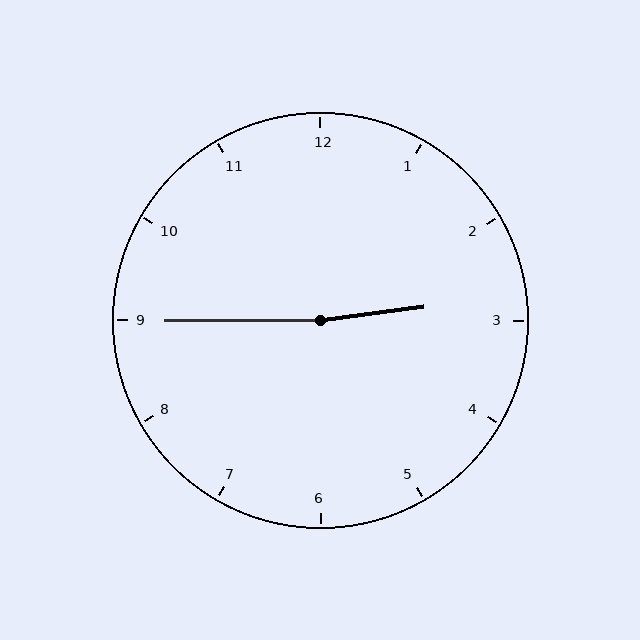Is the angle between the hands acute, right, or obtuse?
It is obtuse.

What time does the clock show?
2:45.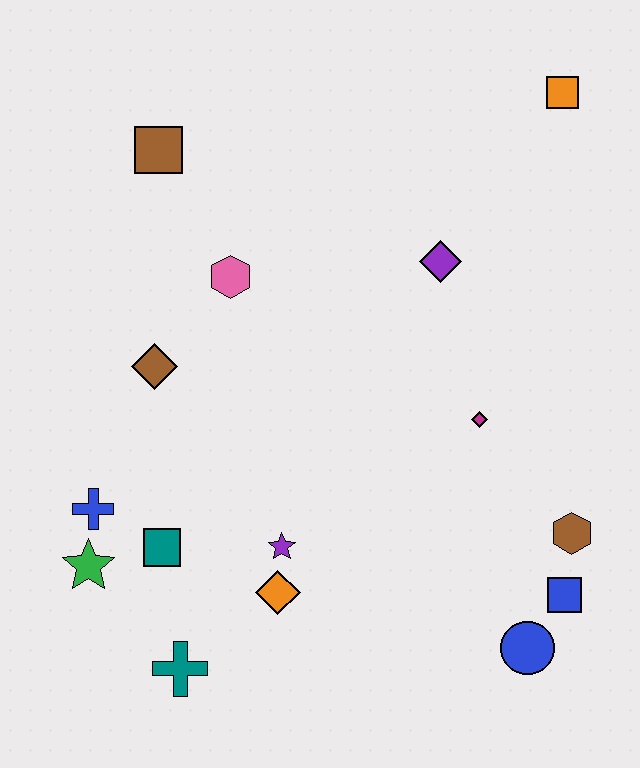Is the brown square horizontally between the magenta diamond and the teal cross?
No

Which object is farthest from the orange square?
The teal cross is farthest from the orange square.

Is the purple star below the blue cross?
Yes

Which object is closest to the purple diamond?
The magenta diamond is closest to the purple diamond.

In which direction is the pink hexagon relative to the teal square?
The pink hexagon is above the teal square.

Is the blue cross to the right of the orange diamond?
No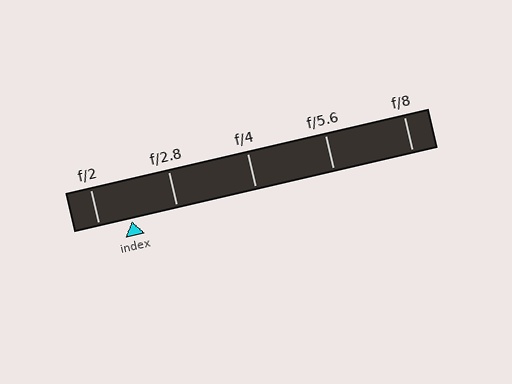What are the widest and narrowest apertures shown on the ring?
The widest aperture shown is f/2 and the narrowest is f/8.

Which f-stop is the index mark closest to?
The index mark is closest to f/2.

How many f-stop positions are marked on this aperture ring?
There are 5 f-stop positions marked.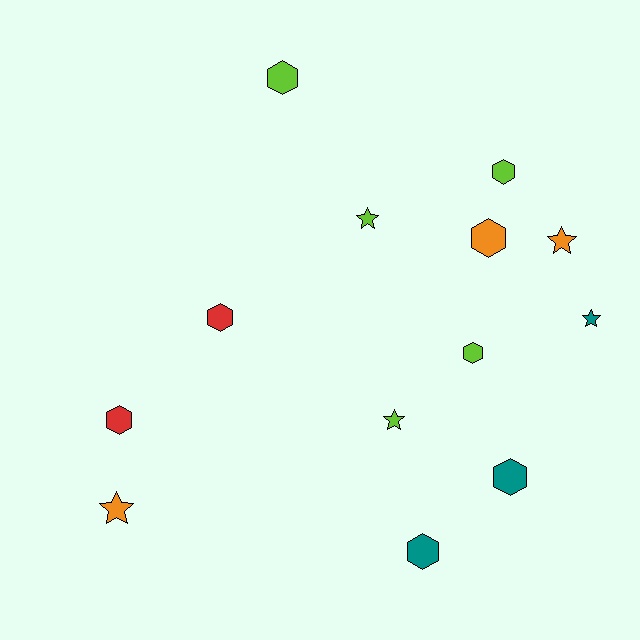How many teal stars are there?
There is 1 teal star.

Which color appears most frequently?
Lime, with 5 objects.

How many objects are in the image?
There are 13 objects.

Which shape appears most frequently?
Hexagon, with 8 objects.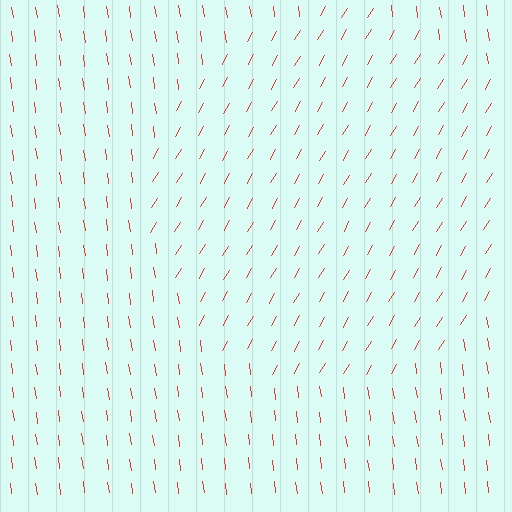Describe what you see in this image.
The image is filled with small red line segments. A circle region in the image has lines oriented differently from the surrounding lines, creating a visible texture boundary.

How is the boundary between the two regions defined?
The boundary is defined purely by a change in line orientation (approximately 38 degrees difference). All lines are the same color and thickness.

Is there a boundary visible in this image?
Yes, there is a texture boundary formed by a change in line orientation.